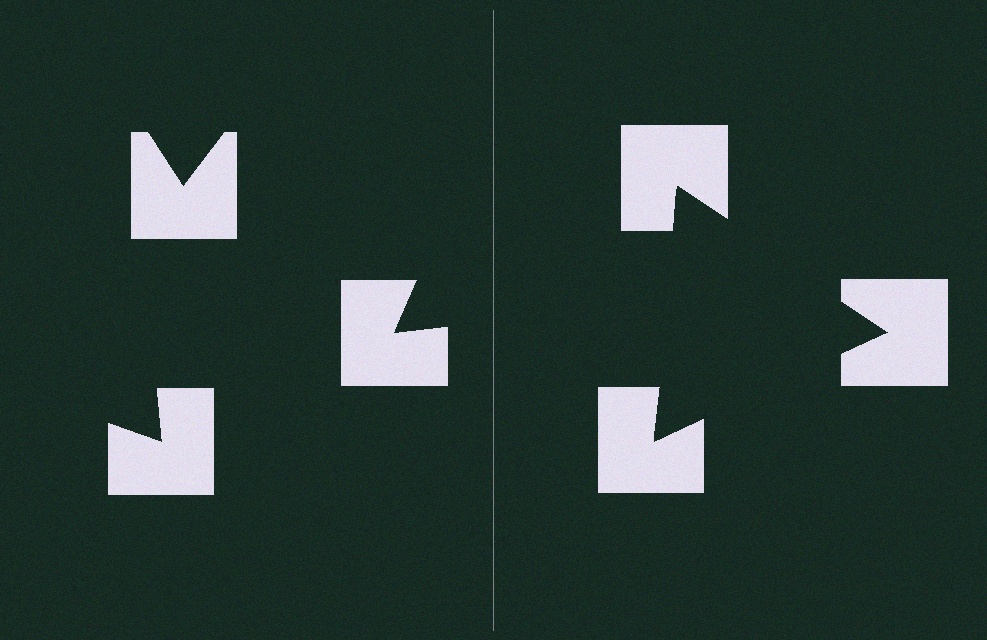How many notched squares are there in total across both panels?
6 — 3 on each side.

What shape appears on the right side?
An illusory triangle.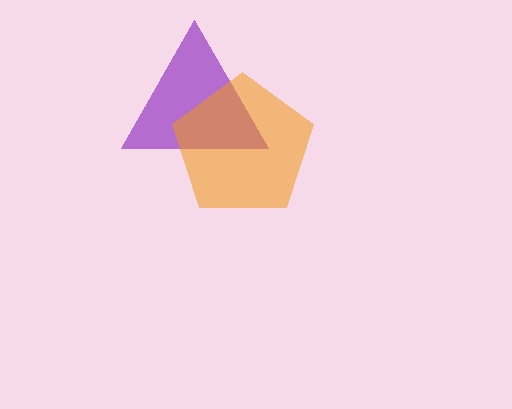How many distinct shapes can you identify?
There are 2 distinct shapes: a purple triangle, an orange pentagon.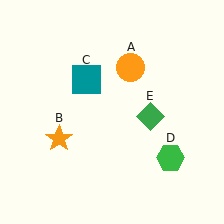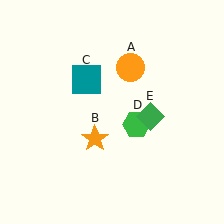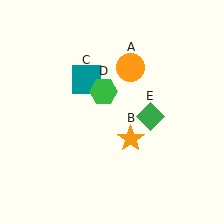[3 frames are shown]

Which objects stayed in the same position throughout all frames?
Orange circle (object A) and teal square (object C) and green diamond (object E) remained stationary.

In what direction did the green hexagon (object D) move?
The green hexagon (object D) moved up and to the left.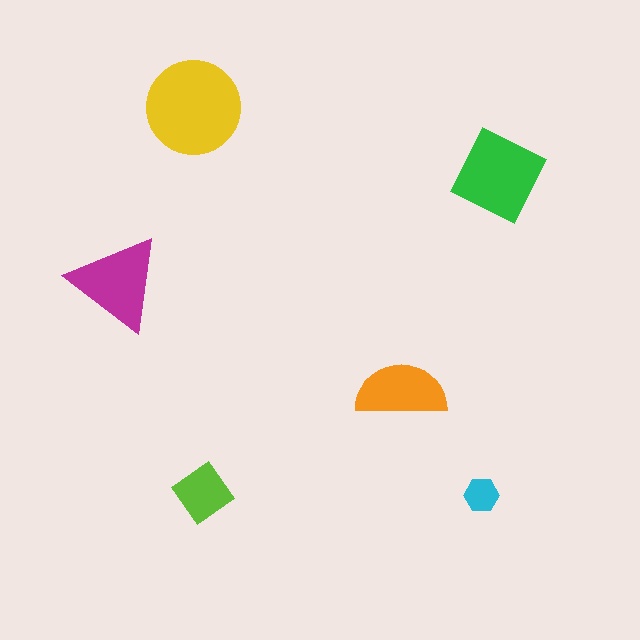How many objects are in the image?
There are 6 objects in the image.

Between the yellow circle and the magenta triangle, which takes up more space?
The yellow circle.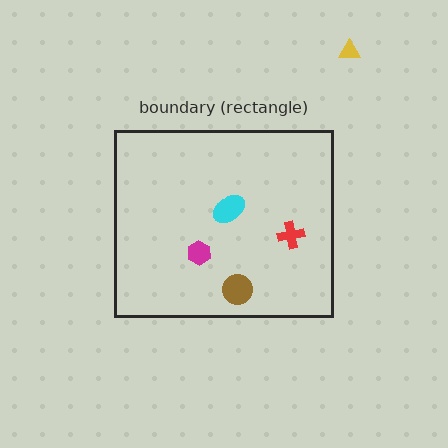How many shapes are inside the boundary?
4 inside, 1 outside.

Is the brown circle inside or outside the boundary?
Inside.